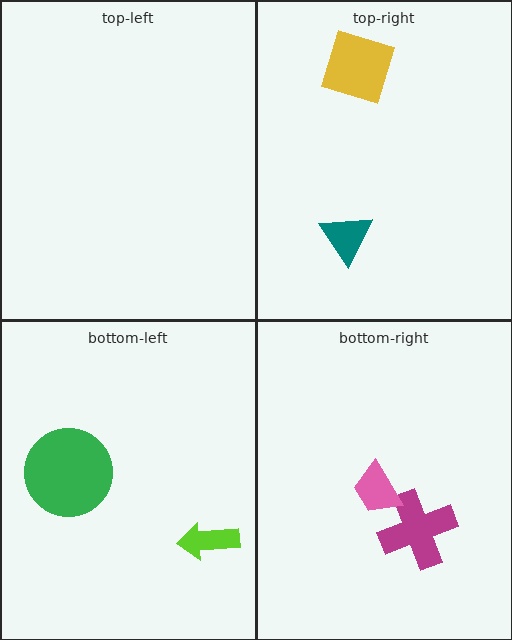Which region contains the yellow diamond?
The top-right region.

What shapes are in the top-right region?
The yellow diamond, the teal triangle.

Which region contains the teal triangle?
The top-right region.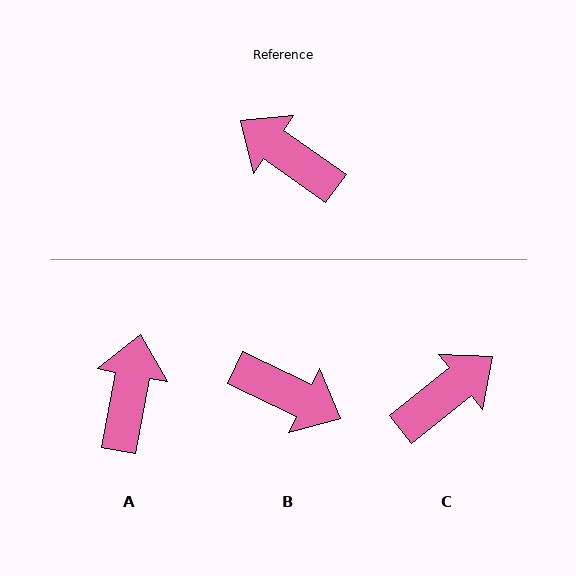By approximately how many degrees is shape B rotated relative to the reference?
Approximately 171 degrees clockwise.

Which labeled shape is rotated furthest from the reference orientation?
B, about 171 degrees away.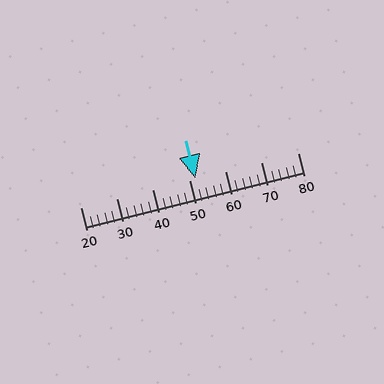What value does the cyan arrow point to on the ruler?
The cyan arrow points to approximately 52.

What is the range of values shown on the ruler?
The ruler shows values from 20 to 80.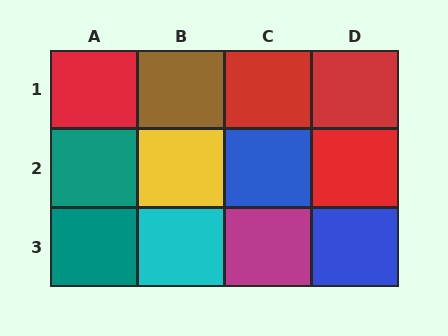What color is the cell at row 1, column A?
Red.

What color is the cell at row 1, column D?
Red.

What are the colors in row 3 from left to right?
Teal, cyan, magenta, blue.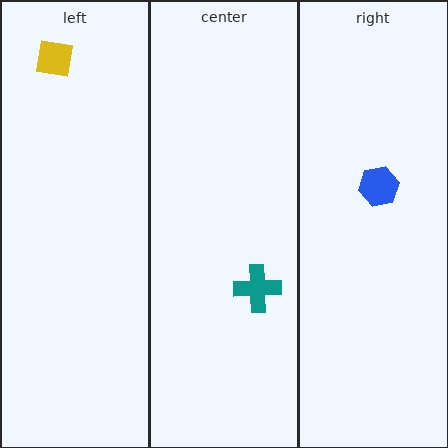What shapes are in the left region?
The yellow square.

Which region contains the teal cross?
The center region.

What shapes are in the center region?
The teal cross.